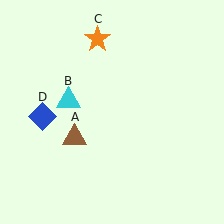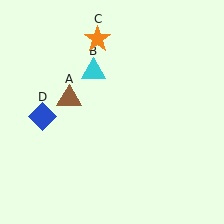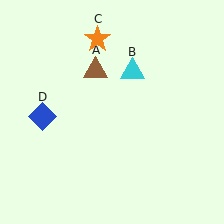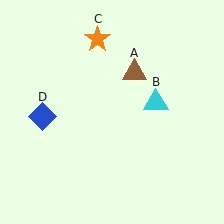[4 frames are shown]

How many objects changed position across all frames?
2 objects changed position: brown triangle (object A), cyan triangle (object B).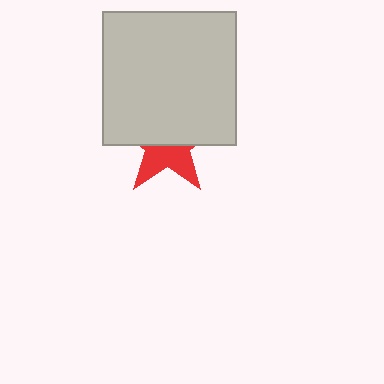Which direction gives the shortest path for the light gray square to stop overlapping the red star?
Moving up gives the shortest separation.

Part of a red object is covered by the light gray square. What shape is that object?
It is a star.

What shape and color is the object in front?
The object in front is a light gray square.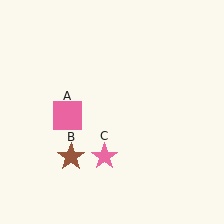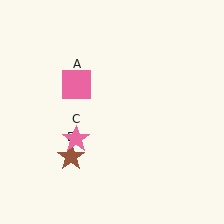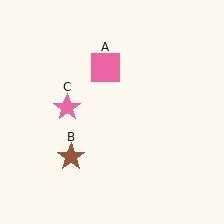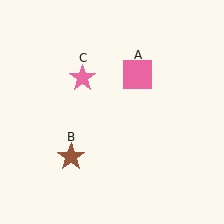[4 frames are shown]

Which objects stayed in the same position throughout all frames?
Brown star (object B) remained stationary.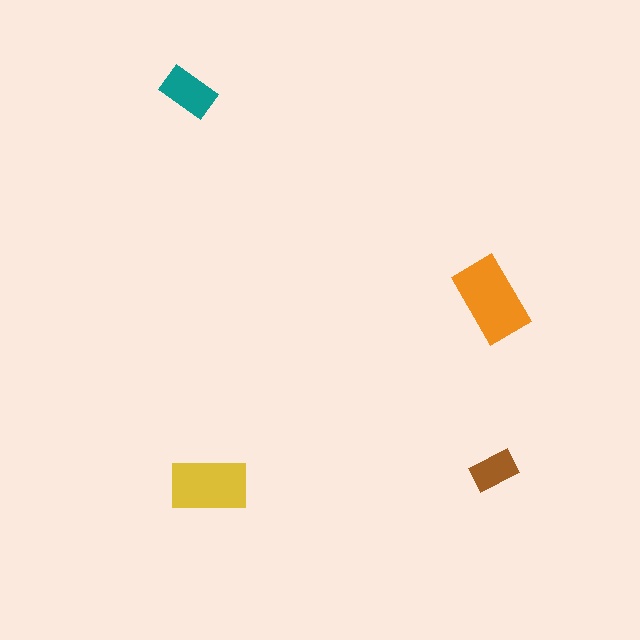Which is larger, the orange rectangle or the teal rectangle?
The orange one.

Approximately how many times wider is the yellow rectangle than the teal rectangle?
About 1.5 times wider.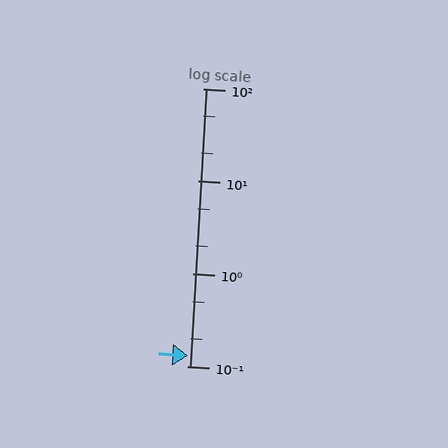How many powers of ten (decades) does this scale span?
The scale spans 3 decades, from 0.1 to 100.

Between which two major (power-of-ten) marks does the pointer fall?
The pointer is between 0.1 and 1.